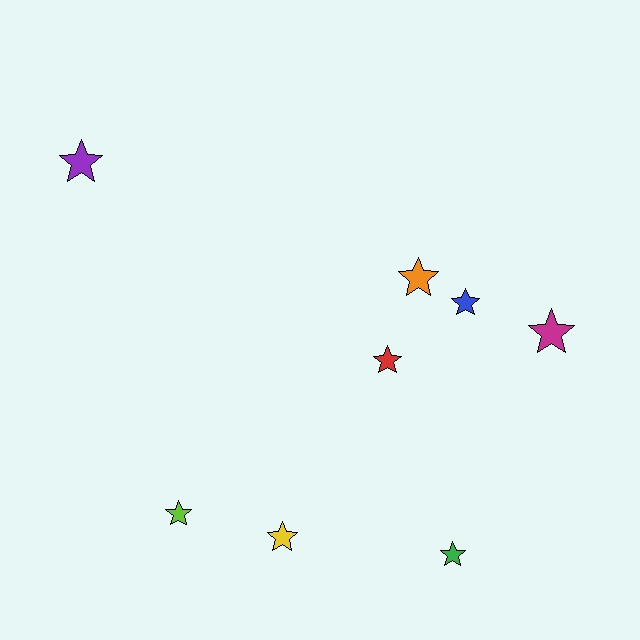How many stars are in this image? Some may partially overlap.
There are 8 stars.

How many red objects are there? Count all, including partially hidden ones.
There is 1 red object.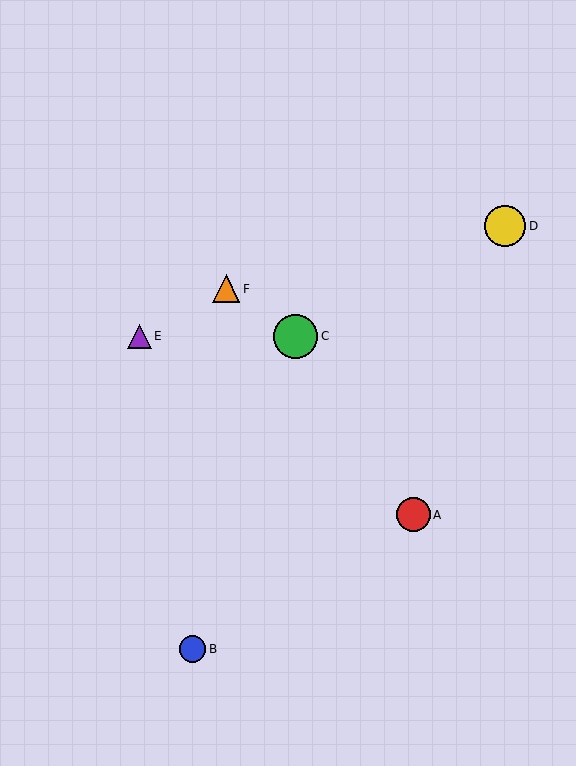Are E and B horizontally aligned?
No, E is at y≈336 and B is at y≈649.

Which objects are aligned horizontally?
Objects C, E are aligned horizontally.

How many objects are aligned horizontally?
2 objects (C, E) are aligned horizontally.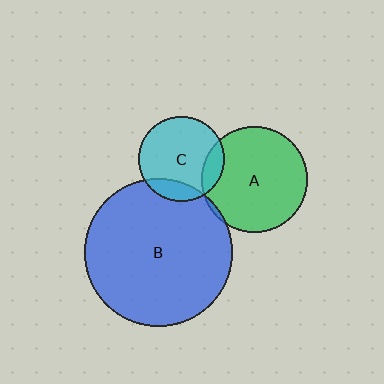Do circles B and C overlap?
Yes.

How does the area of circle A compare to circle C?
Approximately 1.5 times.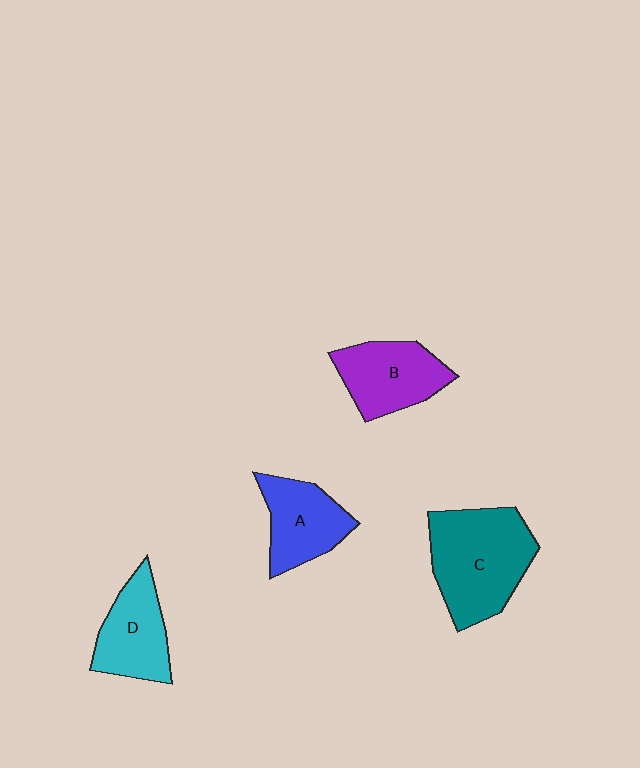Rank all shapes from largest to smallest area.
From largest to smallest: C (teal), B (purple), A (blue), D (cyan).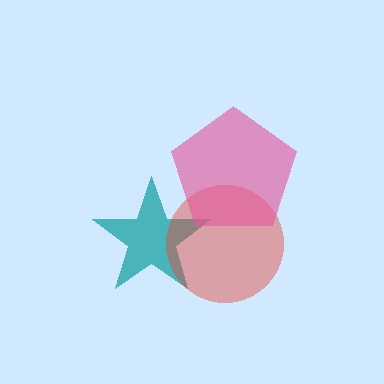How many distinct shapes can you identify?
There are 3 distinct shapes: a teal star, a red circle, a pink pentagon.